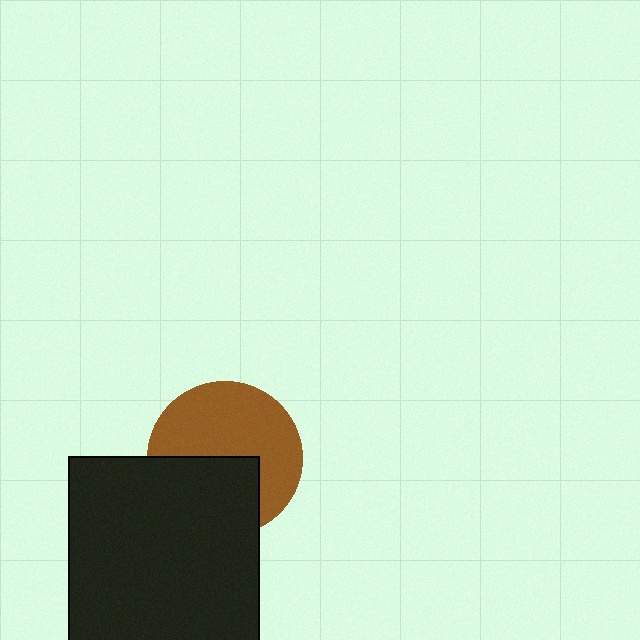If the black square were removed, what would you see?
You would see the complete brown circle.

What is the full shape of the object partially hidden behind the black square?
The partially hidden object is a brown circle.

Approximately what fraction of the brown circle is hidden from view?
Roughly 40% of the brown circle is hidden behind the black square.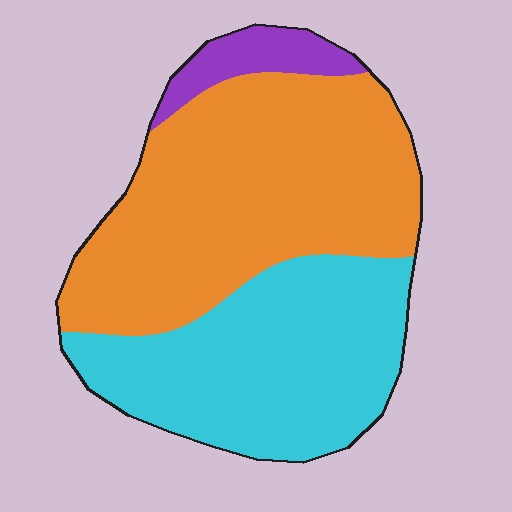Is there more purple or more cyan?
Cyan.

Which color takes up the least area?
Purple, at roughly 5%.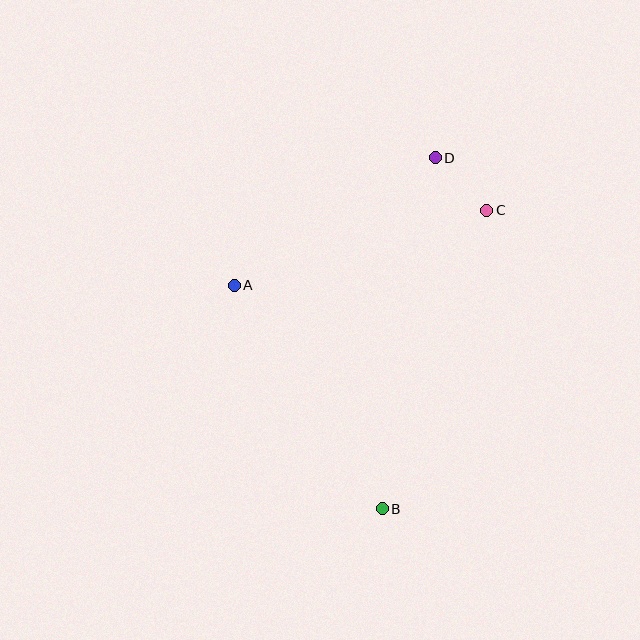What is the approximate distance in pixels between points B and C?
The distance between B and C is approximately 316 pixels.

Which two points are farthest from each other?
Points B and D are farthest from each other.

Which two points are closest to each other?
Points C and D are closest to each other.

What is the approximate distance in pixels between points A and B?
The distance between A and B is approximately 268 pixels.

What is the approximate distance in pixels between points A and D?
The distance between A and D is approximately 238 pixels.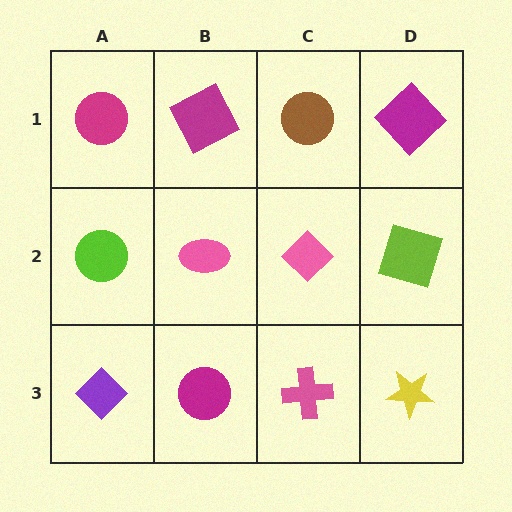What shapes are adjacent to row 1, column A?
A lime circle (row 2, column A), a magenta square (row 1, column B).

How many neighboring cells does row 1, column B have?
3.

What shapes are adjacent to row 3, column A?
A lime circle (row 2, column A), a magenta circle (row 3, column B).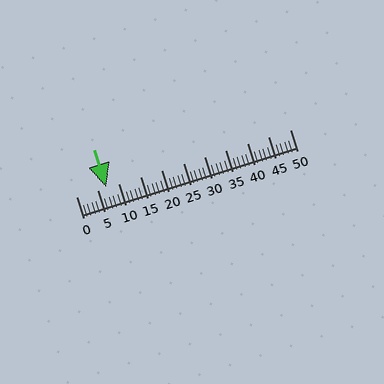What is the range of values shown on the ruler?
The ruler shows values from 0 to 50.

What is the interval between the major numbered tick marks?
The major tick marks are spaced 5 units apart.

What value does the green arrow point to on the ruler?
The green arrow points to approximately 7.